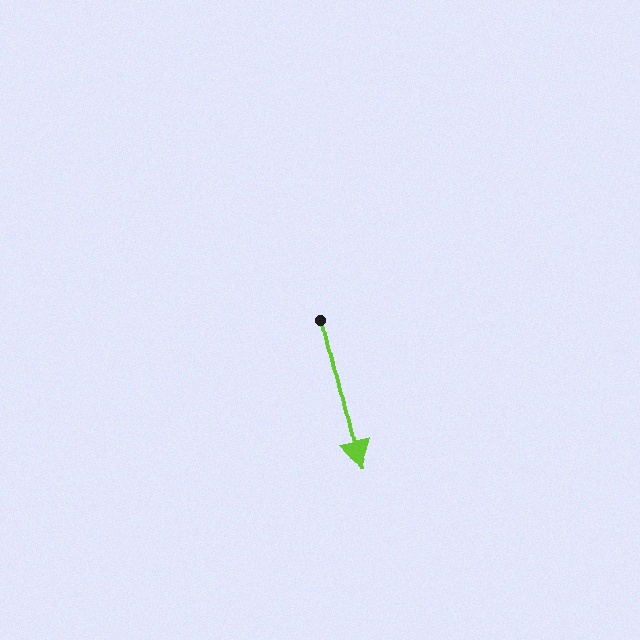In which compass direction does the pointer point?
South.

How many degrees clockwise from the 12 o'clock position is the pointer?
Approximately 167 degrees.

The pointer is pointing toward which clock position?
Roughly 6 o'clock.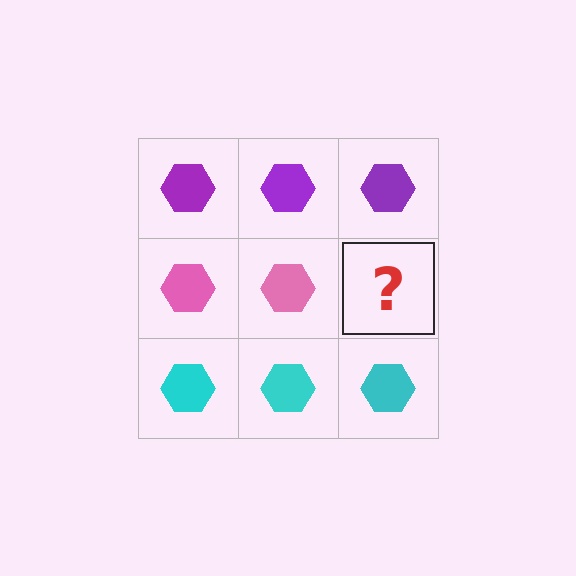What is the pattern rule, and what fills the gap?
The rule is that each row has a consistent color. The gap should be filled with a pink hexagon.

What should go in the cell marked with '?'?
The missing cell should contain a pink hexagon.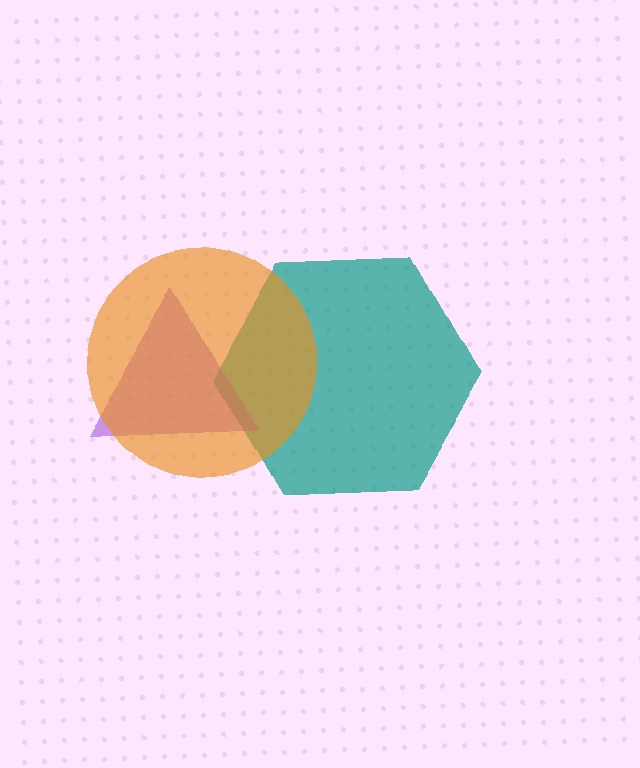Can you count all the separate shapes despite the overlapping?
Yes, there are 3 separate shapes.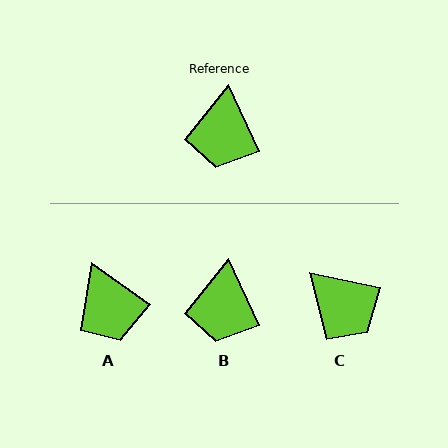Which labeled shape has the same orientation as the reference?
B.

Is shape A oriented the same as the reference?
No, it is off by about 29 degrees.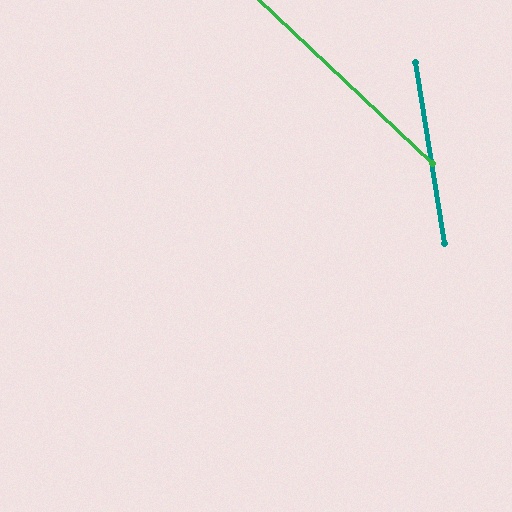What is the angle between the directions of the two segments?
Approximately 37 degrees.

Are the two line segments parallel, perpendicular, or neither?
Neither parallel nor perpendicular — they differ by about 37°.